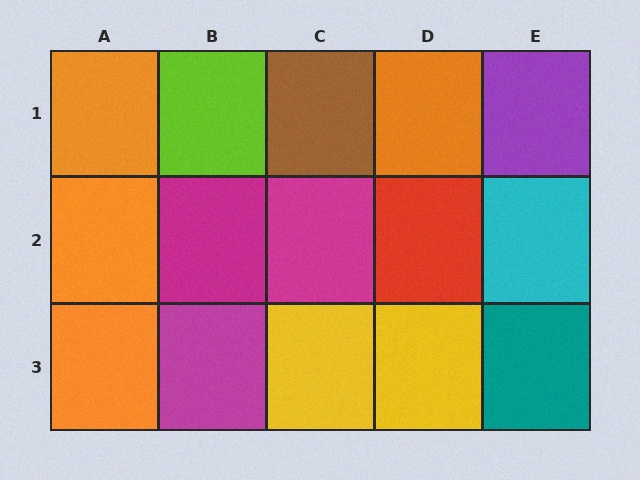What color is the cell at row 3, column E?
Teal.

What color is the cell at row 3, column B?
Magenta.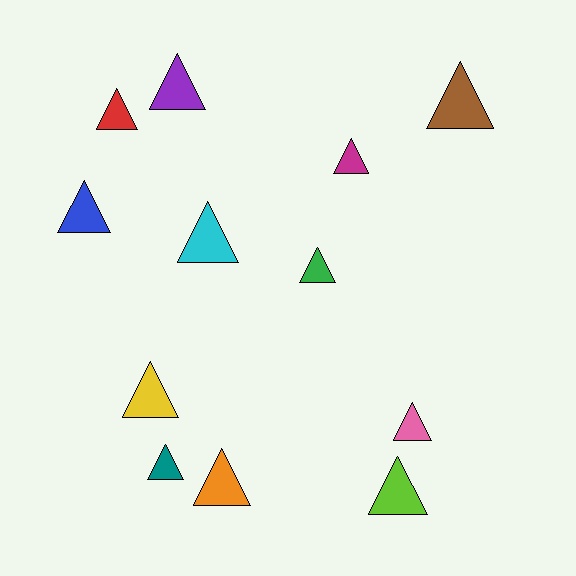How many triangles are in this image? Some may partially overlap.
There are 12 triangles.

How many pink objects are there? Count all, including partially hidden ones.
There is 1 pink object.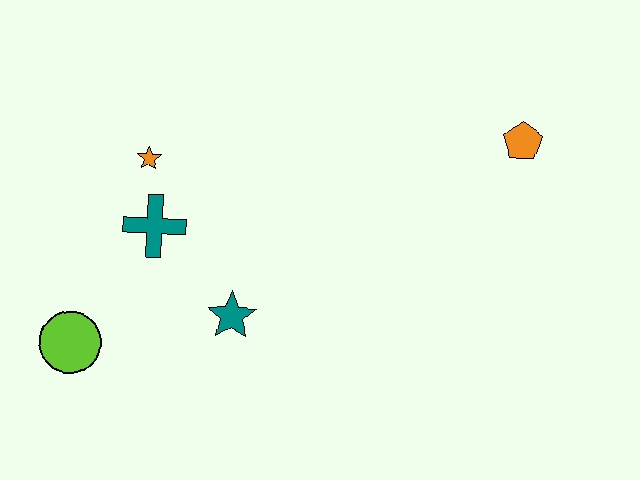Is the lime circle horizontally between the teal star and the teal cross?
No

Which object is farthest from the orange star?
The orange pentagon is farthest from the orange star.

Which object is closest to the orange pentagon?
The teal star is closest to the orange pentagon.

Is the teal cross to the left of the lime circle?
No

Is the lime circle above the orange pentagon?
No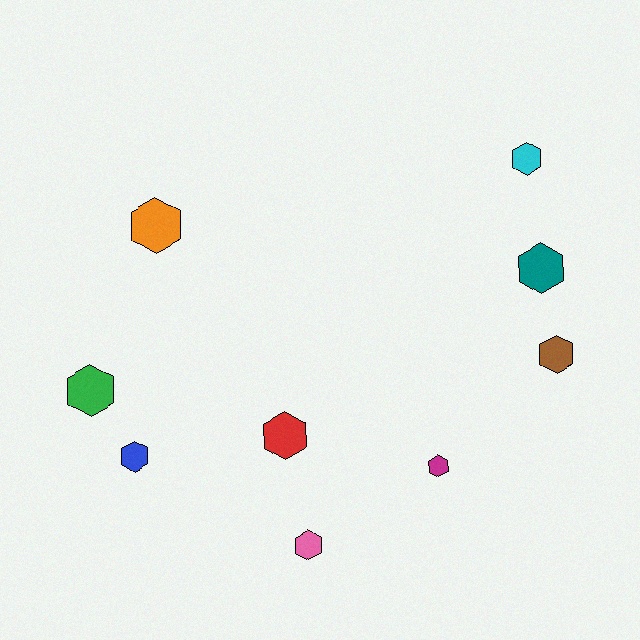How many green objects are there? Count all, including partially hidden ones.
There is 1 green object.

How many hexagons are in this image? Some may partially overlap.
There are 9 hexagons.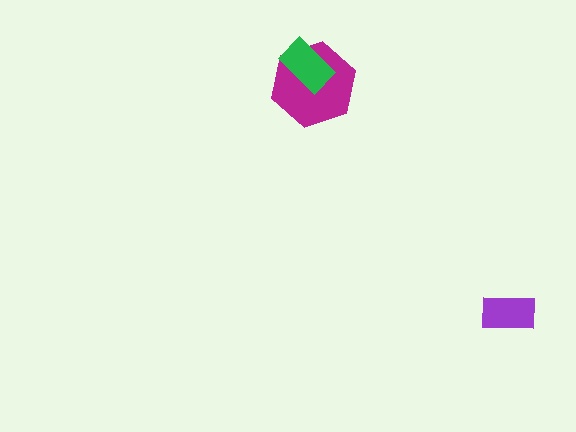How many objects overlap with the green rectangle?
1 object overlaps with the green rectangle.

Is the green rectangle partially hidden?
No, no other shape covers it.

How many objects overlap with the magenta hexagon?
1 object overlaps with the magenta hexagon.